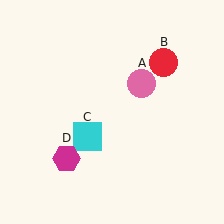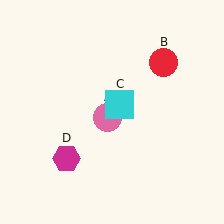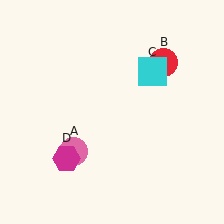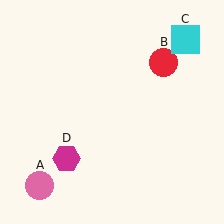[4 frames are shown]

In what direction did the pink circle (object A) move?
The pink circle (object A) moved down and to the left.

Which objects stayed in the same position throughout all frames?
Red circle (object B) and magenta hexagon (object D) remained stationary.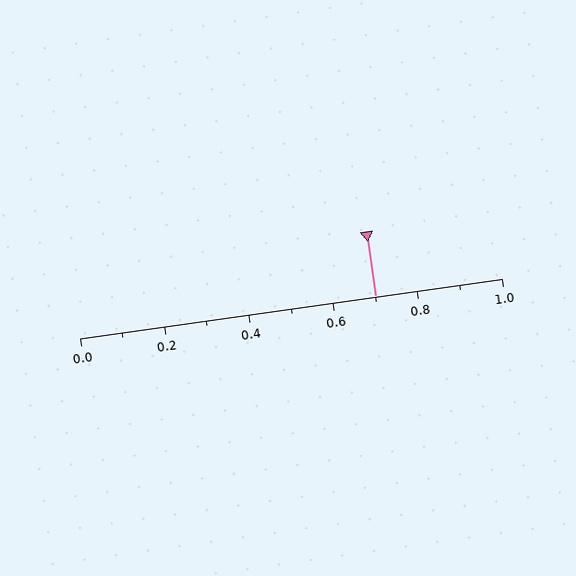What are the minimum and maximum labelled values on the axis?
The axis runs from 0.0 to 1.0.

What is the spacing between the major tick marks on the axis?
The major ticks are spaced 0.2 apart.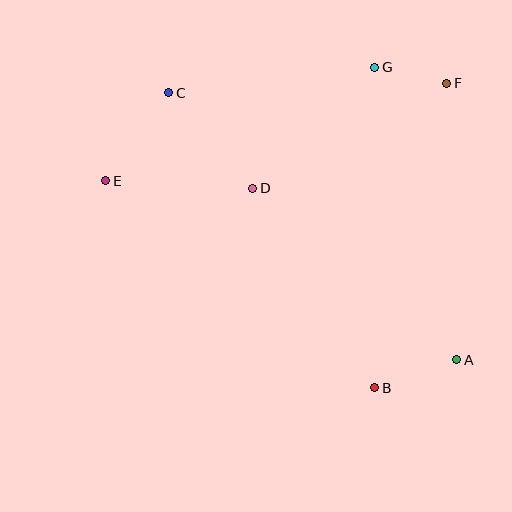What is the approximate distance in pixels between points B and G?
The distance between B and G is approximately 320 pixels.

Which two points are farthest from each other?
Points A and E are farthest from each other.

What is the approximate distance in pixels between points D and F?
The distance between D and F is approximately 221 pixels.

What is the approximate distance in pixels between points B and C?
The distance between B and C is approximately 359 pixels.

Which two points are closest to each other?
Points F and G are closest to each other.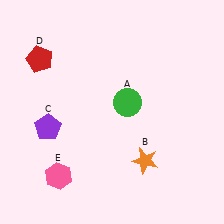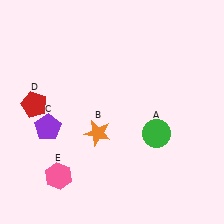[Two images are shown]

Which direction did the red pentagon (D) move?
The red pentagon (D) moved down.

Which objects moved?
The objects that moved are: the green circle (A), the orange star (B), the red pentagon (D).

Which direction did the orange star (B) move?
The orange star (B) moved left.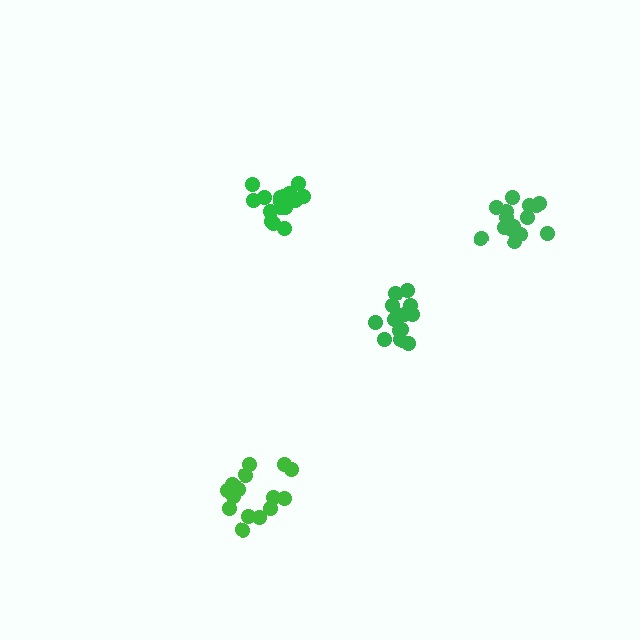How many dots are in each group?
Group 1: 16 dots, Group 2: 17 dots, Group 3: 16 dots, Group 4: 13 dots (62 total).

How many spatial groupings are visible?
There are 4 spatial groupings.